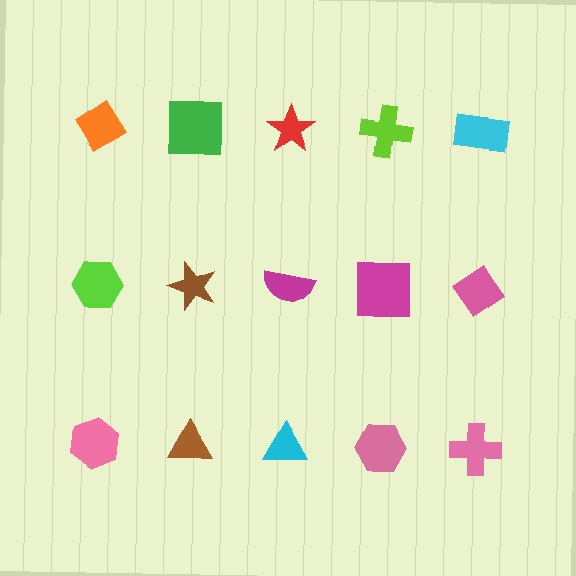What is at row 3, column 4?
A pink hexagon.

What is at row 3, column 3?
A cyan triangle.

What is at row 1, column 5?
A cyan rectangle.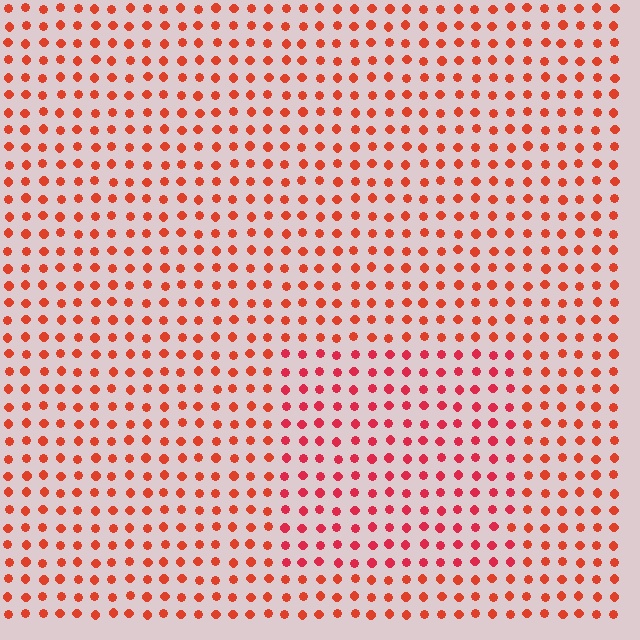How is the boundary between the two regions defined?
The boundary is defined purely by a slight shift in hue (about 19 degrees). Spacing, size, and orientation are identical on both sides.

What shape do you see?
I see a rectangle.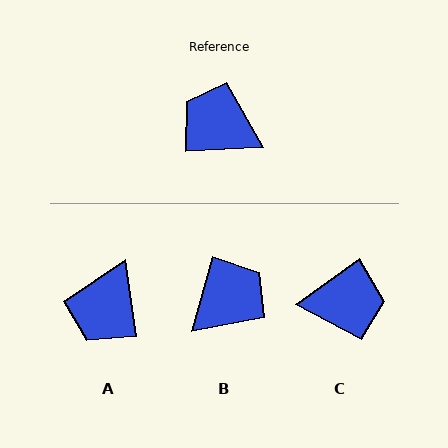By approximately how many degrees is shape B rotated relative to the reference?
Approximately 109 degrees clockwise.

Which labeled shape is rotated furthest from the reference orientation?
C, about 148 degrees away.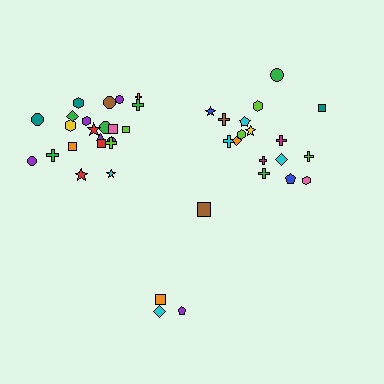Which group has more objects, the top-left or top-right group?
The top-left group.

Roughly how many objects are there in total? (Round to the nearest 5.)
Roughly 45 objects in total.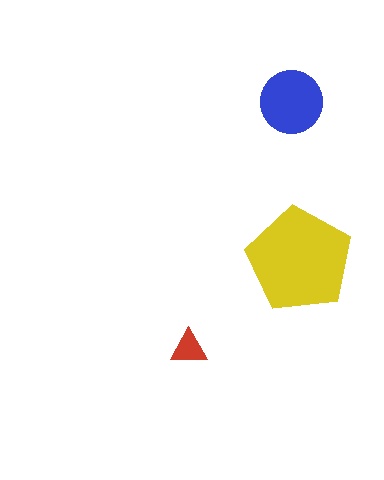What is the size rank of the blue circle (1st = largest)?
2nd.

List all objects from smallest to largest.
The red triangle, the blue circle, the yellow pentagon.